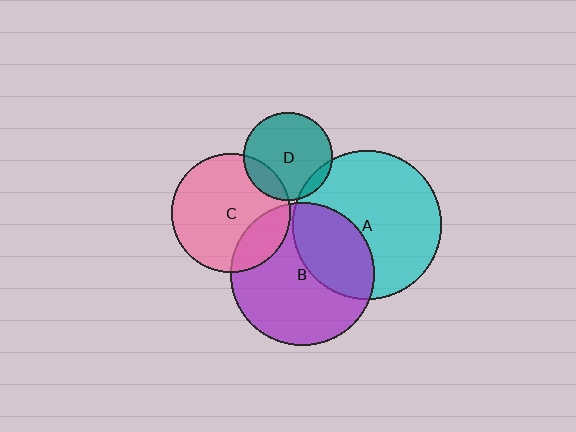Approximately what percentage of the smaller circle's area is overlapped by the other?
Approximately 15%.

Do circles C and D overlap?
Yes.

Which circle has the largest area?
Circle A (cyan).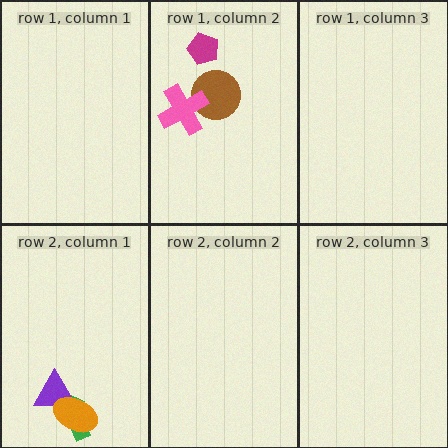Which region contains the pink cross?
The row 1, column 2 region.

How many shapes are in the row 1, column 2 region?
3.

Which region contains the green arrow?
The row 2, column 1 region.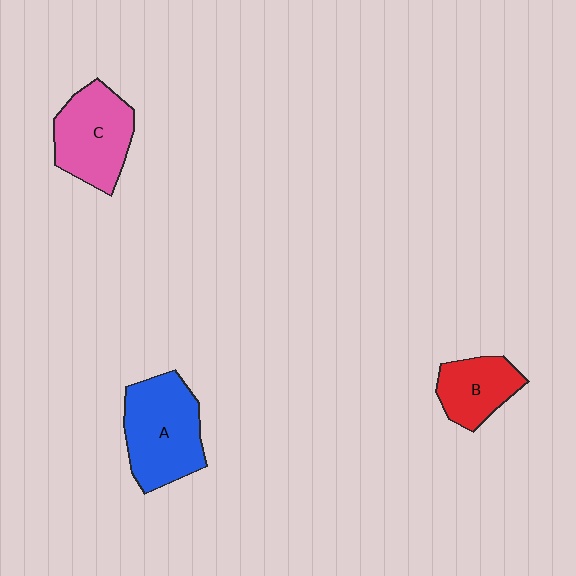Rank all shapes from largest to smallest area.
From largest to smallest: A (blue), C (pink), B (red).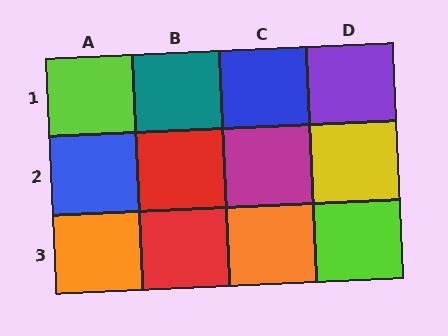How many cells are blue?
2 cells are blue.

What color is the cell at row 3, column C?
Orange.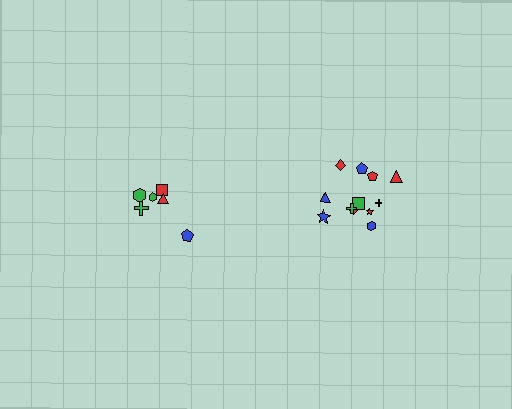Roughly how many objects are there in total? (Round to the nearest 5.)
Roughly 20 objects in total.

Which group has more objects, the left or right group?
The right group.